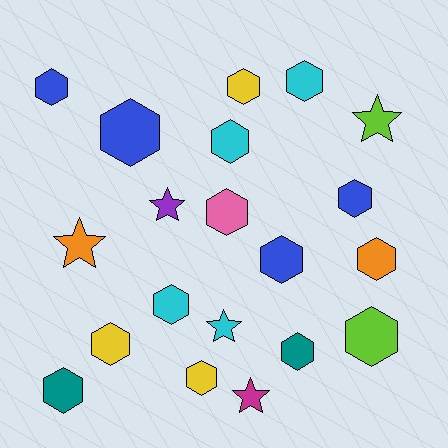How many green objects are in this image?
There are no green objects.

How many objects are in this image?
There are 20 objects.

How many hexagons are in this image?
There are 15 hexagons.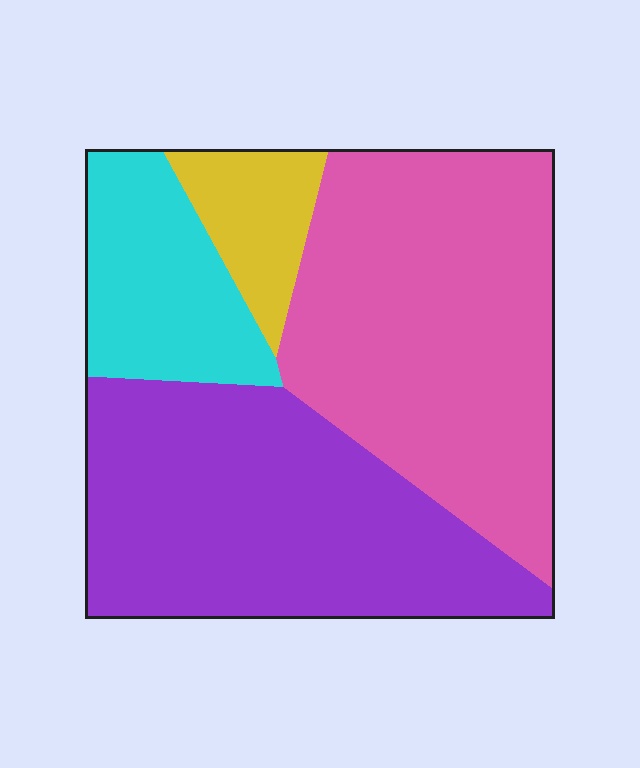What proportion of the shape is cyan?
Cyan takes up about one sixth (1/6) of the shape.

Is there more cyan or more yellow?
Cyan.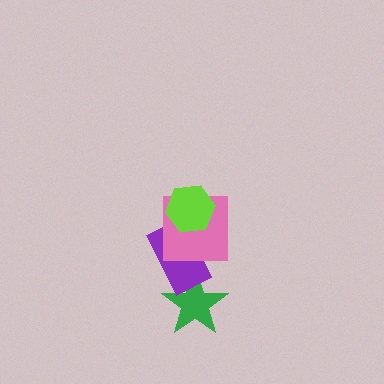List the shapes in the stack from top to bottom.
From top to bottom: the lime hexagon, the pink square, the purple rectangle, the green star.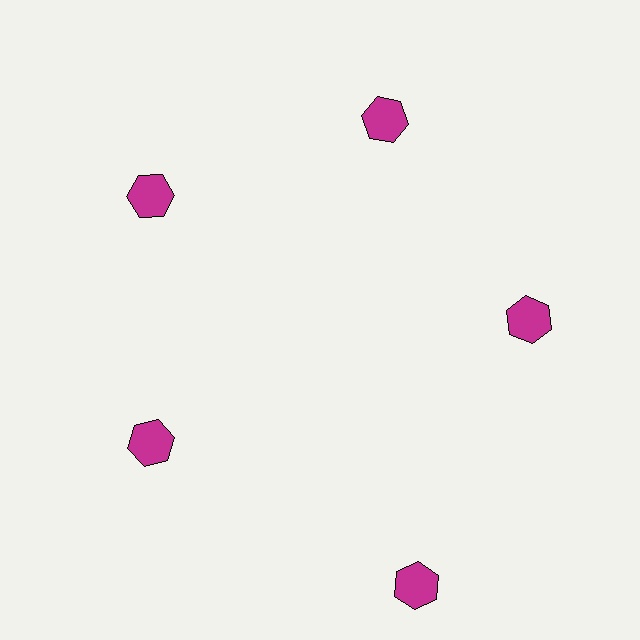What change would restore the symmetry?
The symmetry would be restored by moving it inward, back onto the ring so that all 5 hexagons sit at equal angles and equal distance from the center.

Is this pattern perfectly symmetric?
No. The 5 magenta hexagons are arranged in a ring, but one element near the 5 o'clock position is pushed outward from the center, breaking the 5-fold rotational symmetry.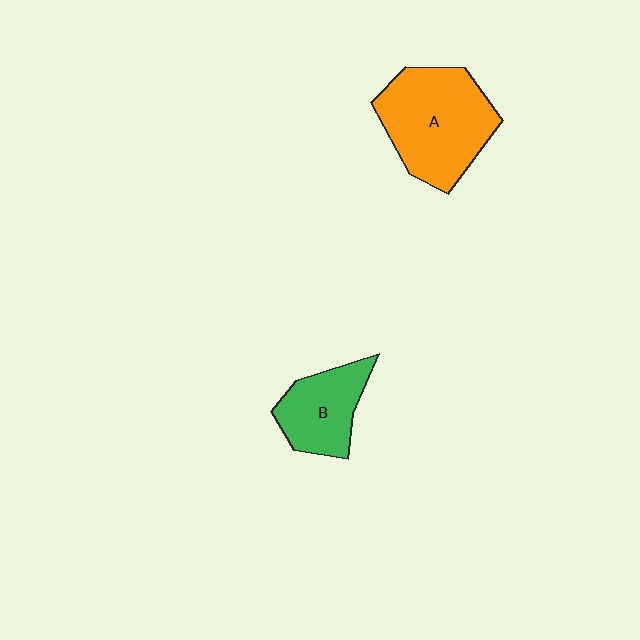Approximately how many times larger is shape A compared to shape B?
Approximately 1.7 times.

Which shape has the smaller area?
Shape B (green).